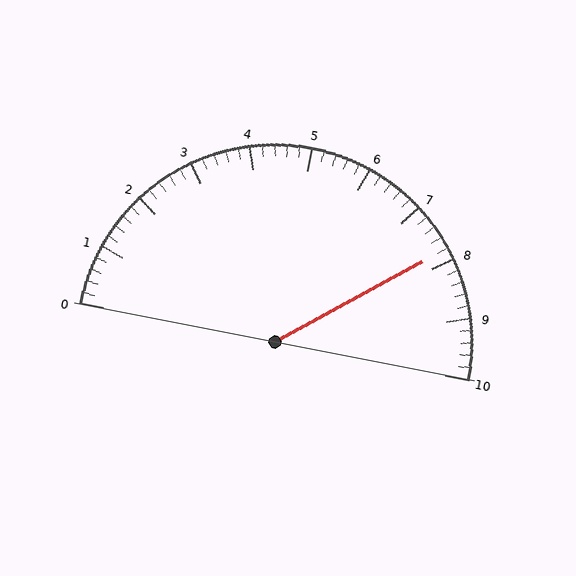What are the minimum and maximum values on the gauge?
The gauge ranges from 0 to 10.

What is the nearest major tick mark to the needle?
The nearest major tick mark is 8.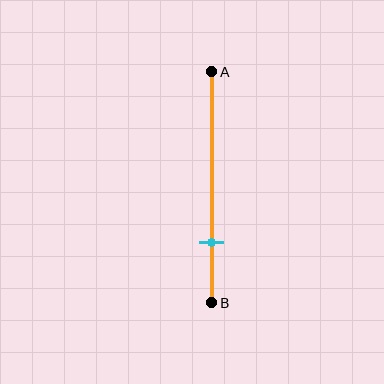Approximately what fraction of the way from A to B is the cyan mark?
The cyan mark is approximately 75% of the way from A to B.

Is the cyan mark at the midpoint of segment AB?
No, the mark is at about 75% from A, not at the 50% midpoint.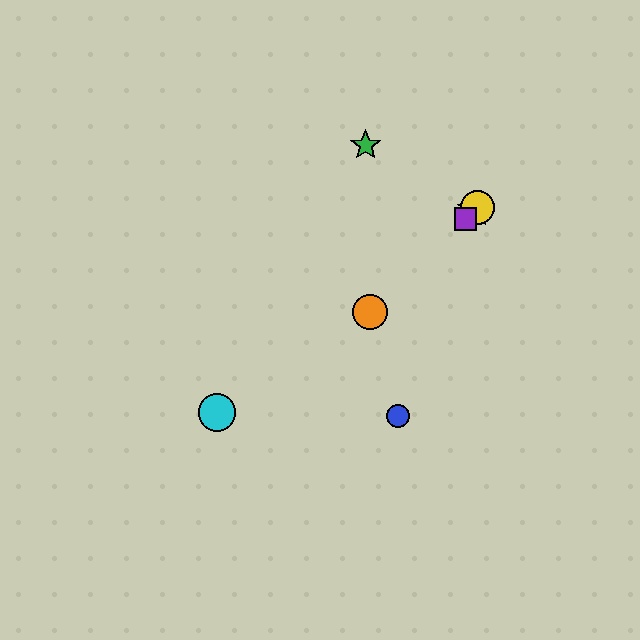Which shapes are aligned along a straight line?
The red star, the yellow circle, the purple square, the orange circle are aligned along a straight line.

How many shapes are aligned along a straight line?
4 shapes (the red star, the yellow circle, the purple square, the orange circle) are aligned along a straight line.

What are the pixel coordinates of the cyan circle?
The cyan circle is at (217, 413).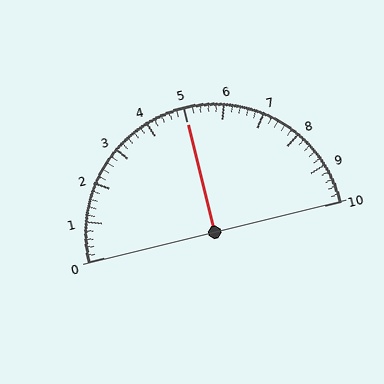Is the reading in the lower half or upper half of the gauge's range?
The reading is in the upper half of the range (0 to 10).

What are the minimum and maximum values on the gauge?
The gauge ranges from 0 to 10.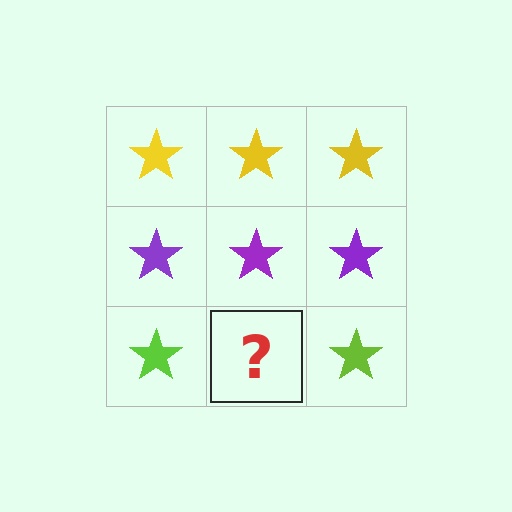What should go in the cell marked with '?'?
The missing cell should contain a lime star.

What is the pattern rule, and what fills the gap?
The rule is that each row has a consistent color. The gap should be filled with a lime star.